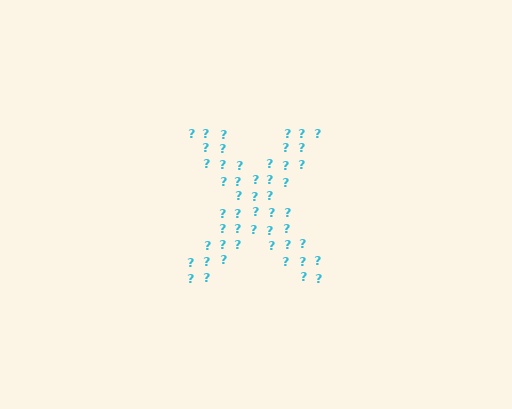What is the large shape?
The large shape is the letter X.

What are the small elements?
The small elements are question marks.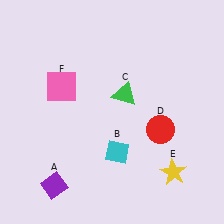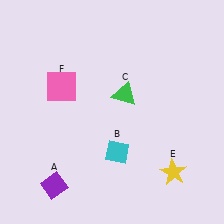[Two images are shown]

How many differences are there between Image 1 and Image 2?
There is 1 difference between the two images.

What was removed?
The red circle (D) was removed in Image 2.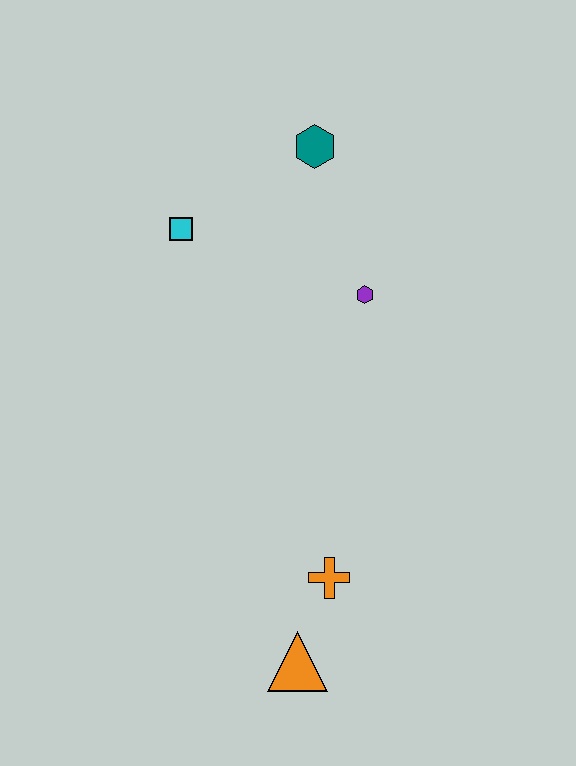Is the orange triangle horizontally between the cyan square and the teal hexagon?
Yes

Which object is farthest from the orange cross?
The teal hexagon is farthest from the orange cross.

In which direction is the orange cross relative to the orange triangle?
The orange cross is above the orange triangle.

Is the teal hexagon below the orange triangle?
No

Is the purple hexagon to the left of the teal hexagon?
No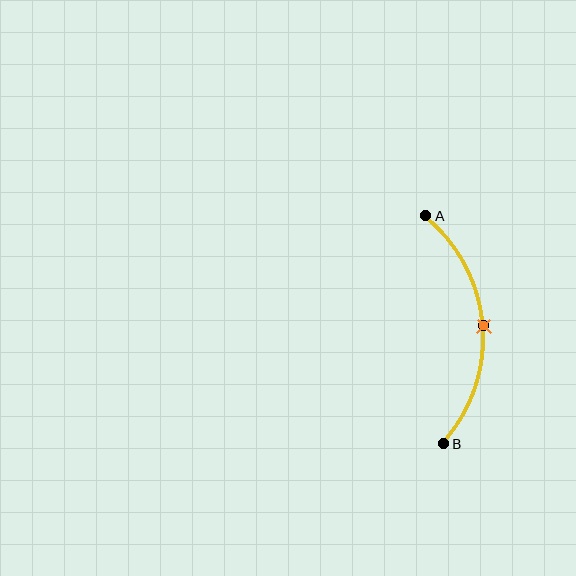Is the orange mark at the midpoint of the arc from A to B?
Yes. The orange mark lies on the arc at equal arc-length from both A and B — it is the arc midpoint.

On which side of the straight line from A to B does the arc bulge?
The arc bulges to the right of the straight line connecting A and B.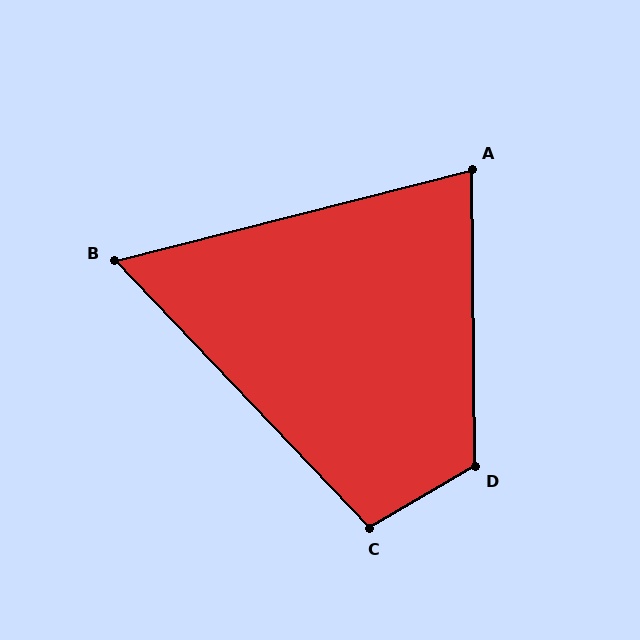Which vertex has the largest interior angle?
D, at approximately 119 degrees.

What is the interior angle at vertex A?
Approximately 76 degrees (acute).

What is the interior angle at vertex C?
Approximately 104 degrees (obtuse).